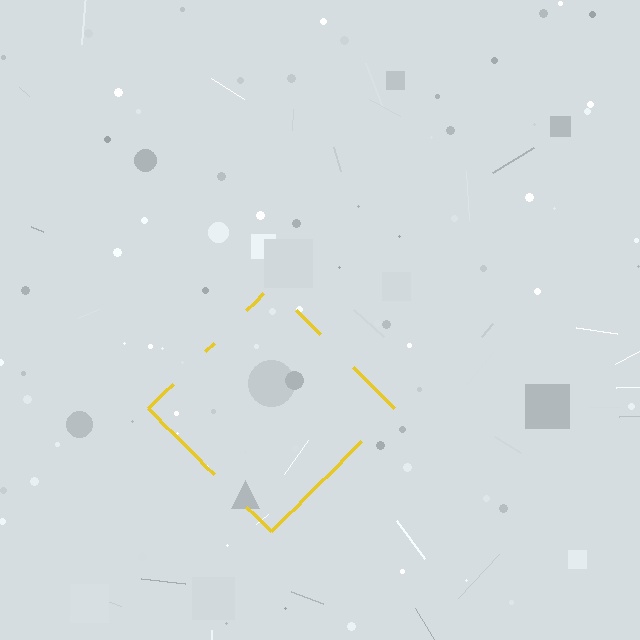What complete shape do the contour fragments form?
The contour fragments form a diamond.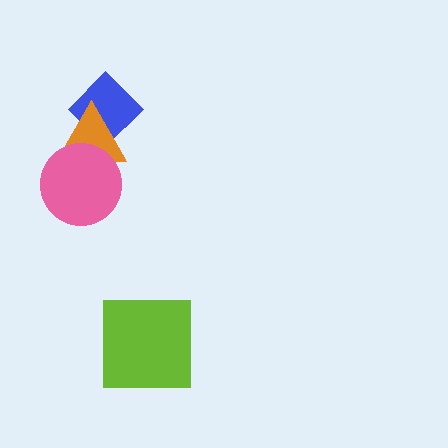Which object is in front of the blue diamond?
The orange triangle is in front of the blue diamond.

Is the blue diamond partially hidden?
Yes, it is partially covered by another shape.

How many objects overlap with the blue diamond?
1 object overlaps with the blue diamond.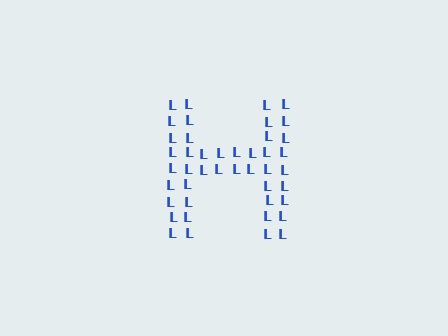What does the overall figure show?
The overall figure shows the letter H.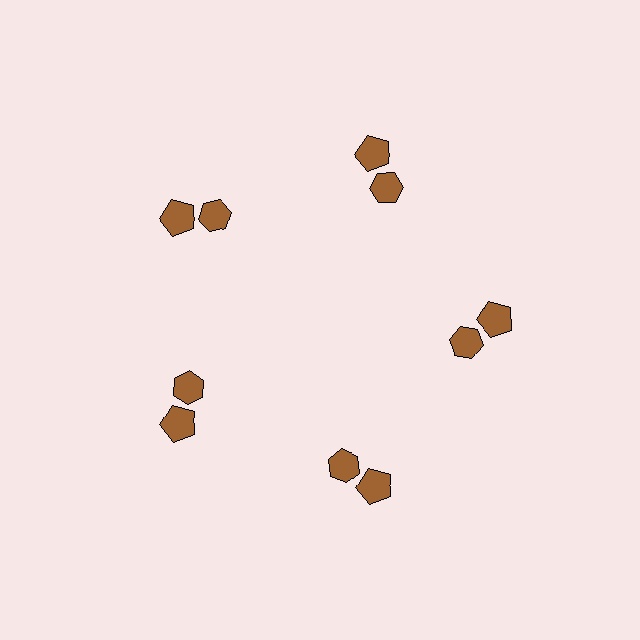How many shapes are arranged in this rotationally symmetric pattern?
There are 10 shapes, arranged in 5 groups of 2.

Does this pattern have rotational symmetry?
Yes, this pattern has 5-fold rotational symmetry. It looks the same after rotating 72 degrees around the center.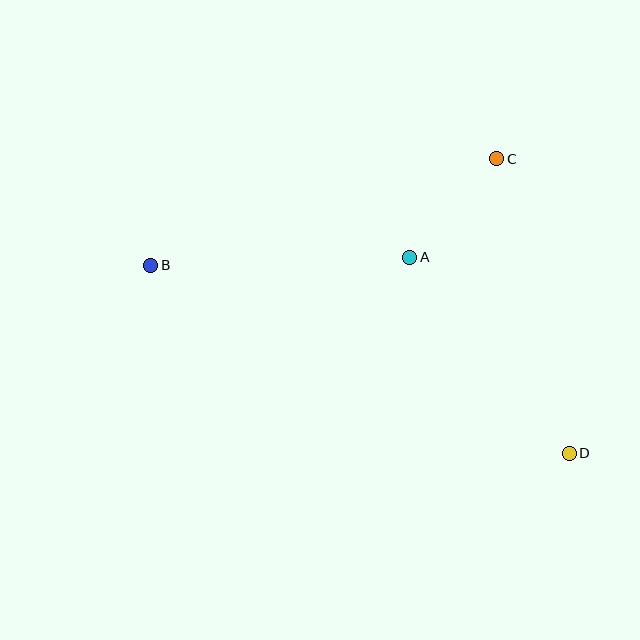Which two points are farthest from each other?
Points B and D are farthest from each other.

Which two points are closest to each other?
Points A and C are closest to each other.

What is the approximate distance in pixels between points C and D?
The distance between C and D is approximately 303 pixels.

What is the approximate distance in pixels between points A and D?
The distance between A and D is approximately 252 pixels.